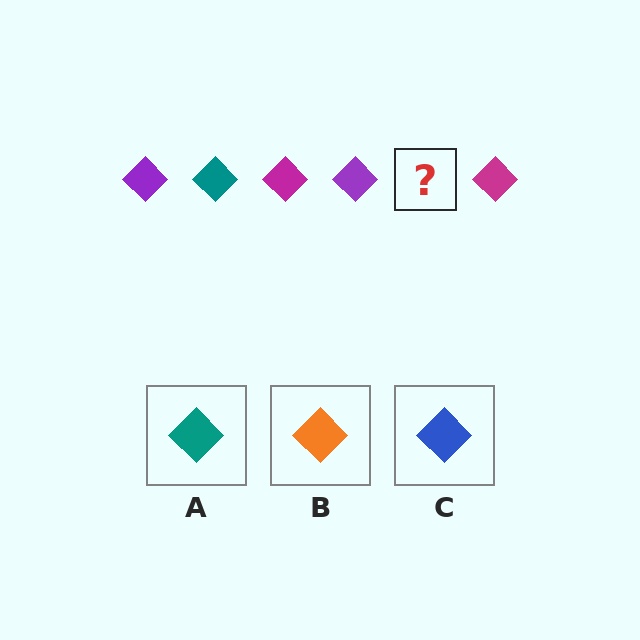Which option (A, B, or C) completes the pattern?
A.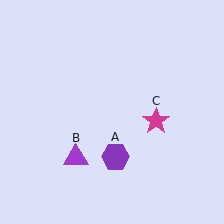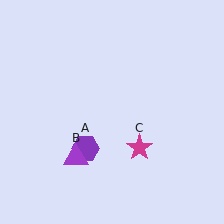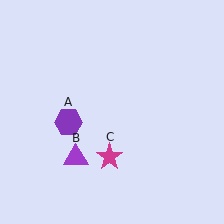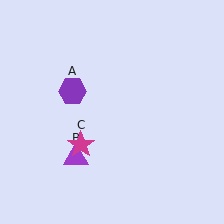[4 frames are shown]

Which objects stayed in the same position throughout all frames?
Purple triangle (object B) remained stationary.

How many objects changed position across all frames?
2 objects changed position: purple hexagon (object A), magenta star (object C).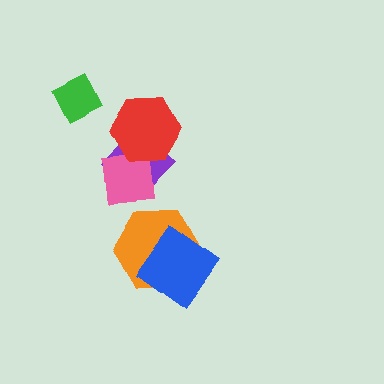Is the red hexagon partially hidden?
No, no other shape covers it.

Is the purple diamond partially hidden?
Yes, it is partially covered by another shape.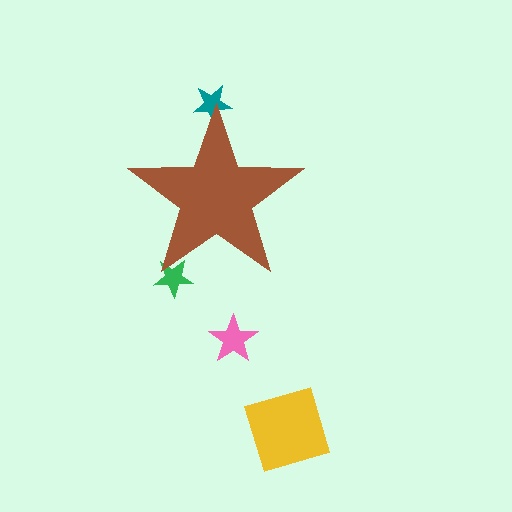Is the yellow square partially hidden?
No, the yellow square is fully visible.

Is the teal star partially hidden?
Yes, the teal star is partially hidden behind the brown star.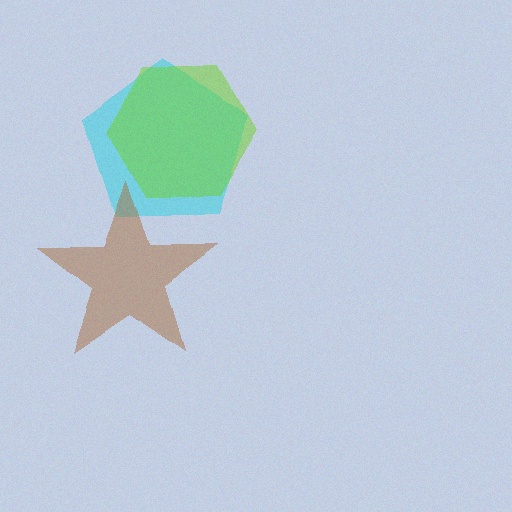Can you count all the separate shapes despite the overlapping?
Yes, there are 3 separate shapes.